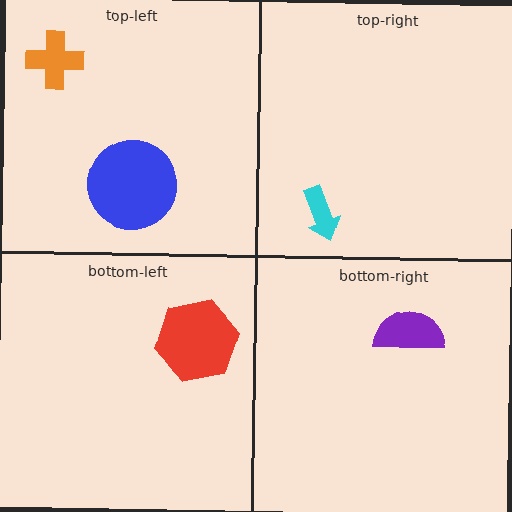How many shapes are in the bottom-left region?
1.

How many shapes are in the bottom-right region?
1.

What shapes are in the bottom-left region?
The red hexagon.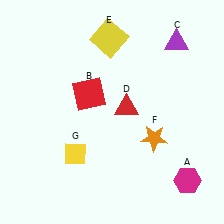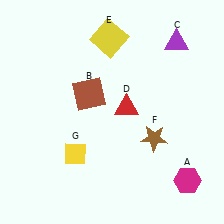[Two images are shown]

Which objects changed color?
B changed from red to brown. F changed from orange to brown.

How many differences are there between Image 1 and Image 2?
There are 2 differences between the two images.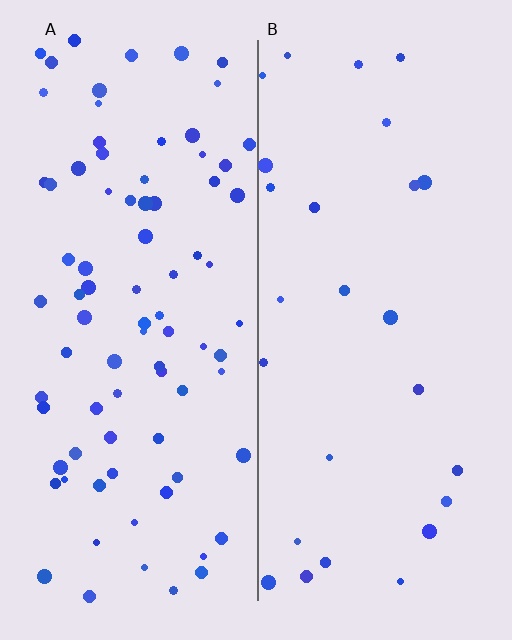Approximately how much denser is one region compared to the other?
Approximately 3.1× — region A over region B.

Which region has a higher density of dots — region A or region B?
A (the left).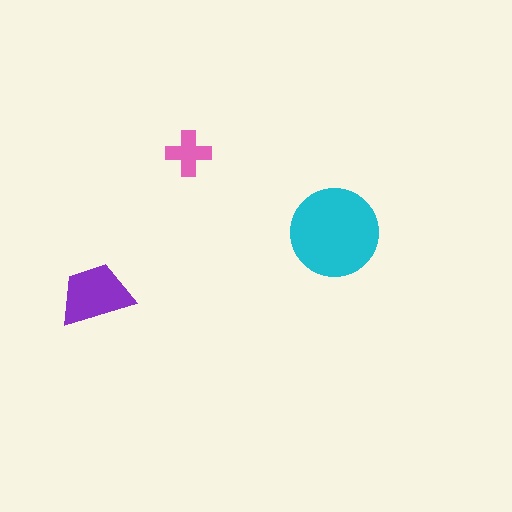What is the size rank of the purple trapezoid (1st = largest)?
2nd.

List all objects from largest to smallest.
The cyan circle, the purple trapezoid, the pink cross.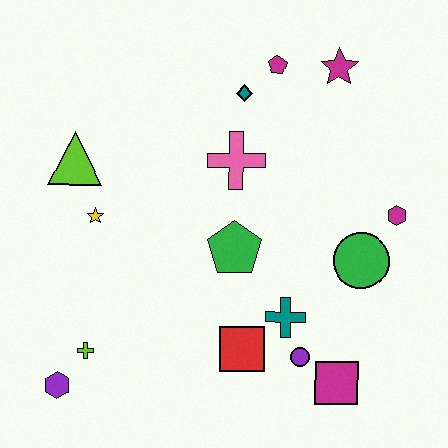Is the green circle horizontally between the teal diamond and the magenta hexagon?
Yes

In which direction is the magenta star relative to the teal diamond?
The magenta star is to the right of the teal diamond.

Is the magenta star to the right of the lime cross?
Yes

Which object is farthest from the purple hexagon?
The magenta star is farthest from the purple hexagon.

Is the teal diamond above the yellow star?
Yes